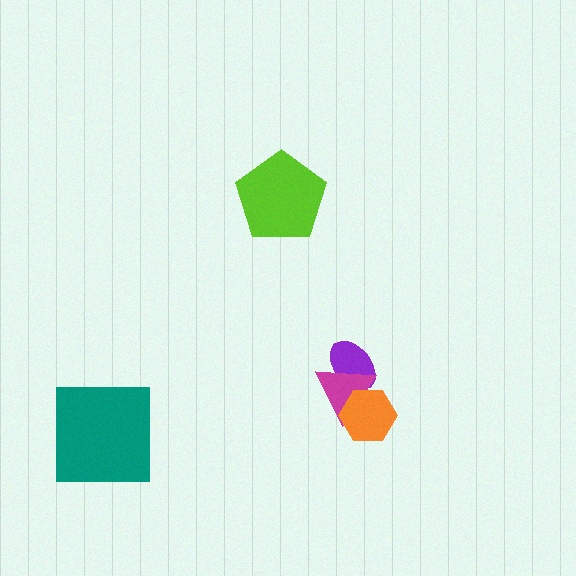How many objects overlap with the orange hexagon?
1 object overlaps with the orange hexagon.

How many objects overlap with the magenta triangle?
2 objects overlap with the magenta triangle.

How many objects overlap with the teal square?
0 objects overlap with the teal square.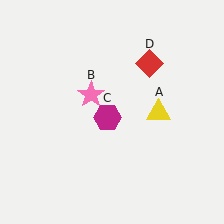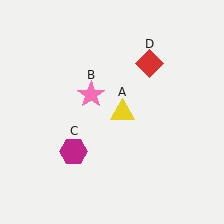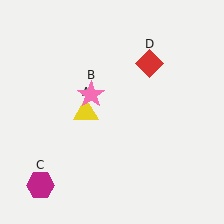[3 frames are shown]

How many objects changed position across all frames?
2 objects changed position: yellow triangle (object A), magenta hexagon (object C).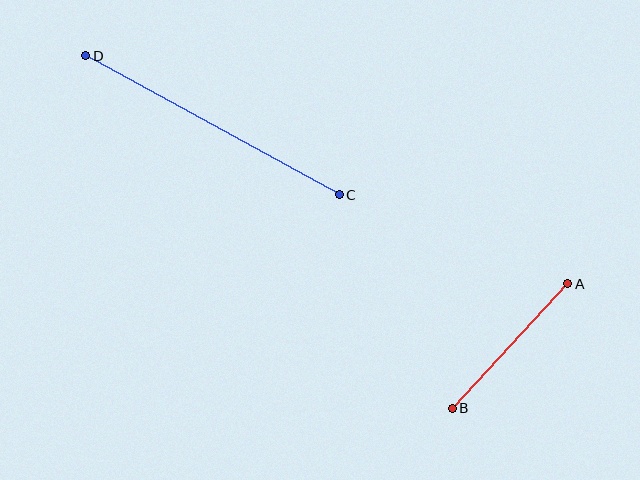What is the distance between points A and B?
The distance is approximately 170 pixels.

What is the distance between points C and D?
The distance is approximately 289 pixels.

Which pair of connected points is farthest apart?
Points C and D are farthest apart.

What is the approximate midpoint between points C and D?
The midpoint is at approximately (213, 125) pixels.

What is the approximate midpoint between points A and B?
The midpoint is at approximately (510, 346) pixels.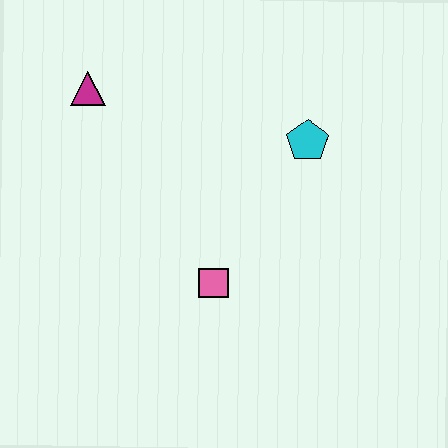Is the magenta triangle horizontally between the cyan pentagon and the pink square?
No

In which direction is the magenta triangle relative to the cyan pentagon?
The magenta triangle is to the left of the cyan pentagon.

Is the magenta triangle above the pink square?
Yes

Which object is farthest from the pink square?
The magenta triangle is farthest from the pink square.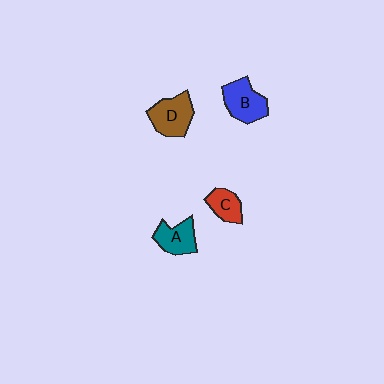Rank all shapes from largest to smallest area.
From largest to smallest: D (brown), B (blue), A (teal), C (red).